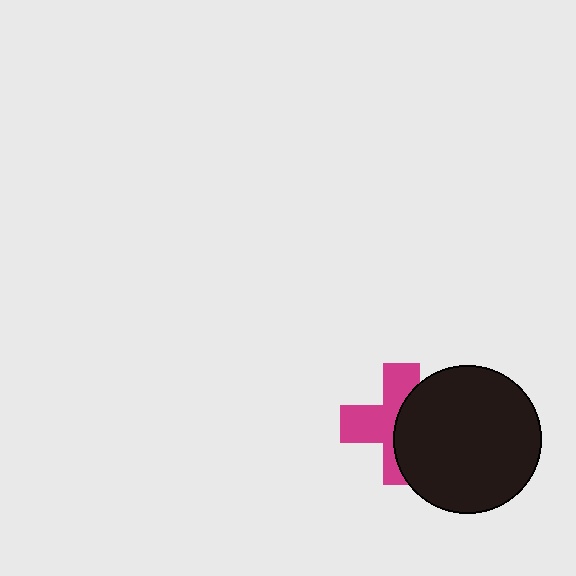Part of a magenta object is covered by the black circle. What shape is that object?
It is a cross.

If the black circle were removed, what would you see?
You would see the complete magenta cross.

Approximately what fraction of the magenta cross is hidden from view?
Roughly 47% of the magenta cross is hidden behind the black circle.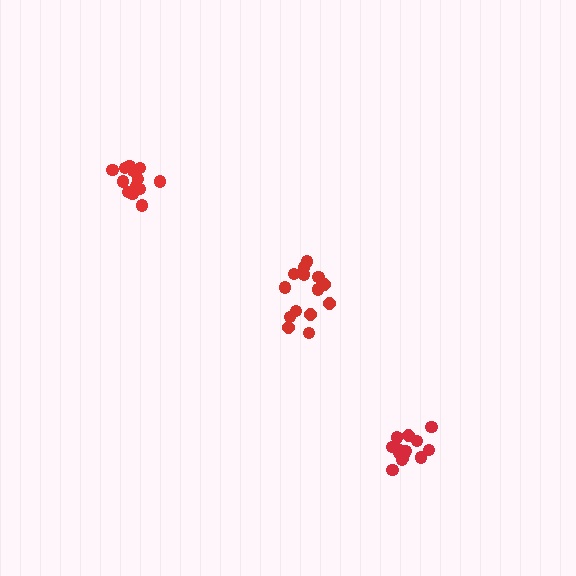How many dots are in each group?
Group 1: 14 dots, Group 2: 13 dots, Group 3: 14 dots (41 total).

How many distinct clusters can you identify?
There are 3 distinct clusters.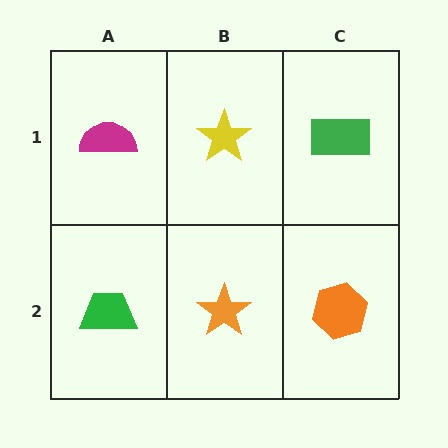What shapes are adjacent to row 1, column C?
An orange hexagon (row 2, column C), a yellow star (row 1, column B).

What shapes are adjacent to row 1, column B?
An orange star (row 2, column B), a magenta semicircle (row 1, column A), a green rectangle (row 1, column C).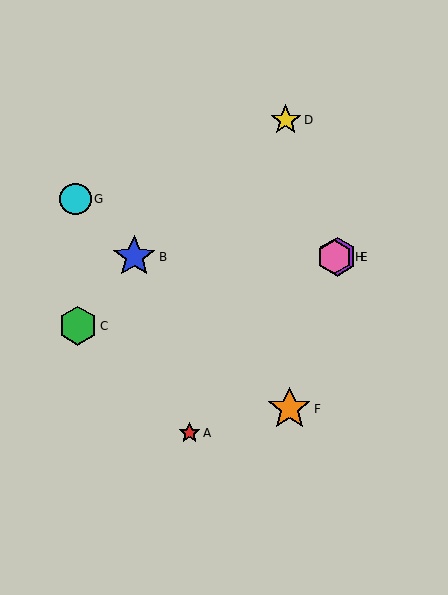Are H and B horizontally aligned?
Yes, both are at y≈257.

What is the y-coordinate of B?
Object B is at y≈257.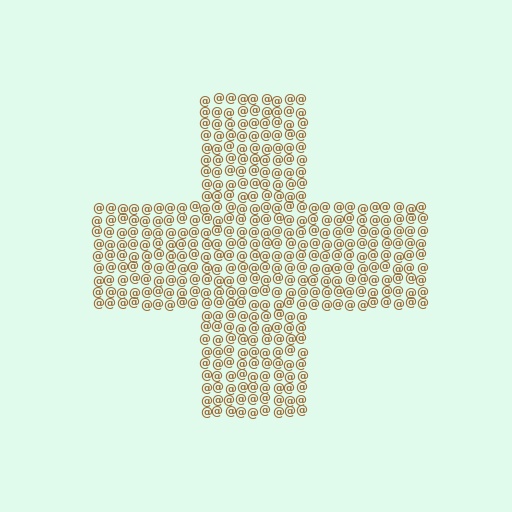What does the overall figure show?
The overall figure shows a cross.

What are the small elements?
The small elements are at signs.